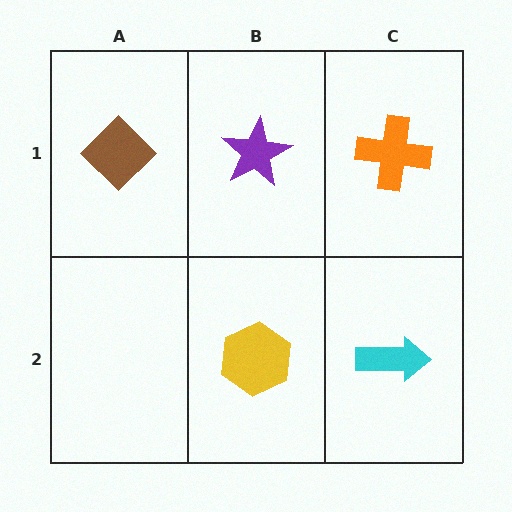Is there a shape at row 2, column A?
No, that cell is empty.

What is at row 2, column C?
A cyan arrow.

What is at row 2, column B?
A yellow hexagon.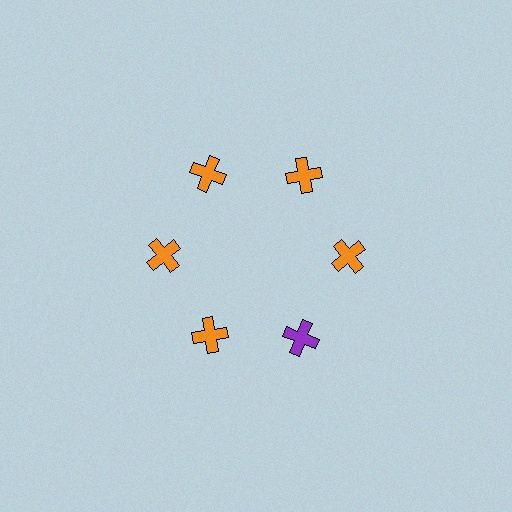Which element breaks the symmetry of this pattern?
The purple cross at roughly the 5 o'clock position breaks the symmetry. All other shapes are orange crosses.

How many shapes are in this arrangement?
There are 6 shapes arranged in a ring pattern.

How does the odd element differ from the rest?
It has a different color: purple instead of orange.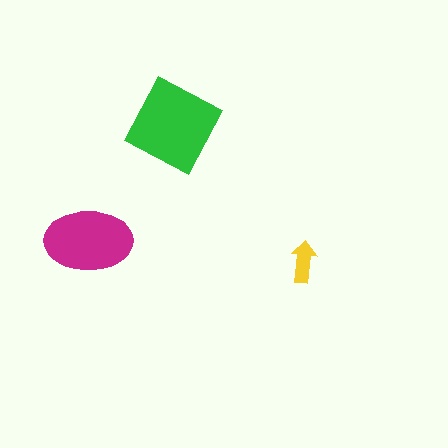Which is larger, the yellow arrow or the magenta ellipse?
The magenta ellipse.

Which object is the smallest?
The yellow arrow.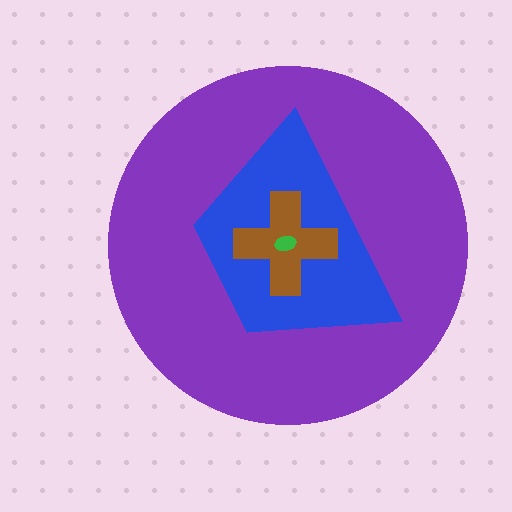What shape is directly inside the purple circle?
The blue trapezoid.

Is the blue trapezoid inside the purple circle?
Yes.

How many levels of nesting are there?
4.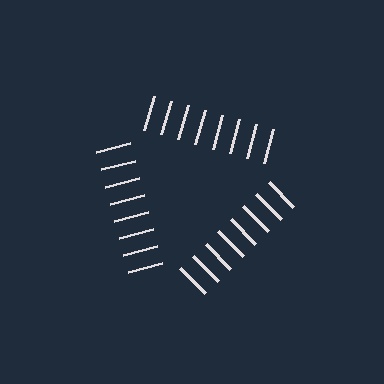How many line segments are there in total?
24 — 8 along each of the 3 edges.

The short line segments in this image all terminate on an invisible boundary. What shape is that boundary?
An illusory triangle — the line segments terminate on its edges but no continuous stroke is drawn.